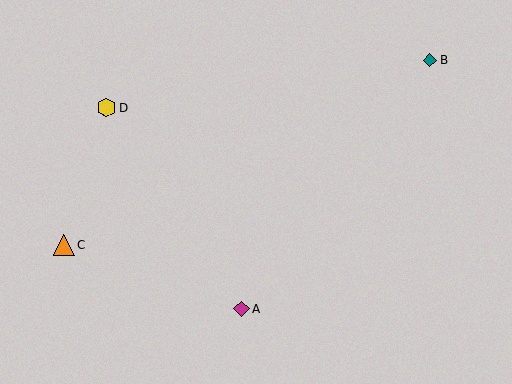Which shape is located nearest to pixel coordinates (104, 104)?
The yellow hexagon (labeled D) at (106, 108) is nearest to that location.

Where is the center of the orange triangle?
The center of the orange triangle is at (63, 245).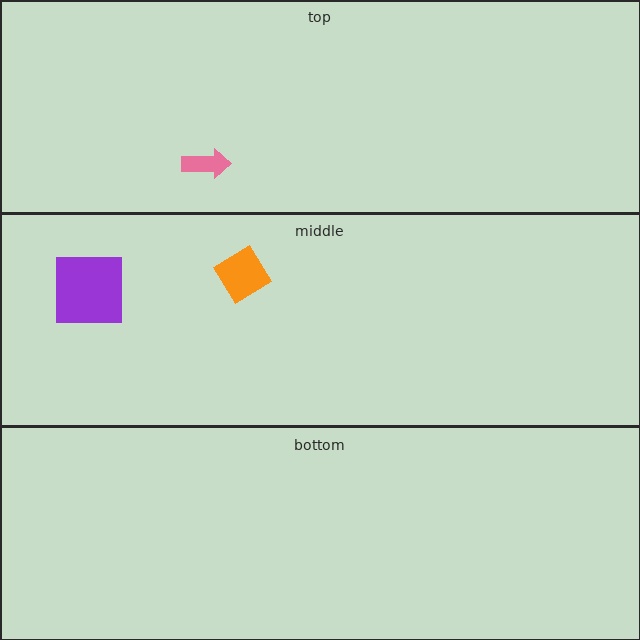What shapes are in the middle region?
The orange diamond, the purple square.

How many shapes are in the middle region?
2.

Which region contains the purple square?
The middle region.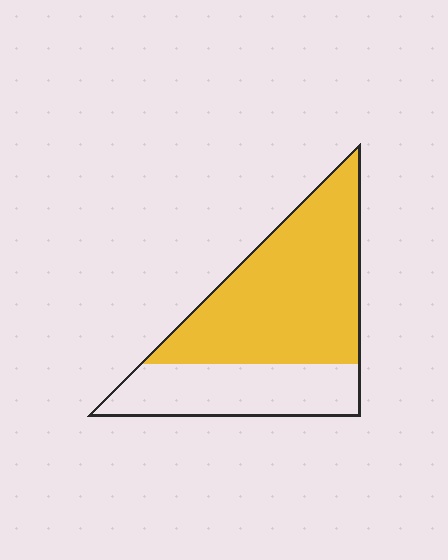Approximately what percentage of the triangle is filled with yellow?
Approximately 65%.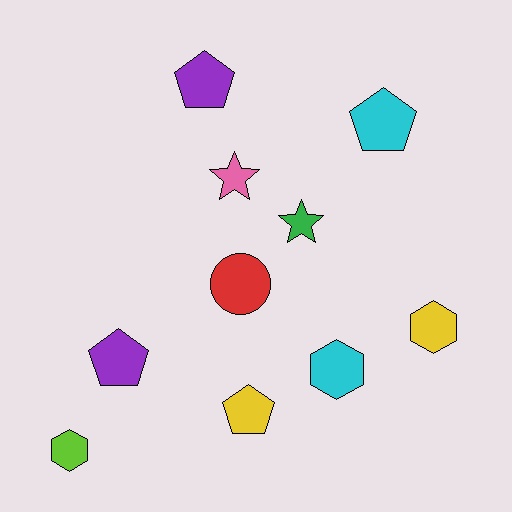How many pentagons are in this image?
There are 4 pentagons.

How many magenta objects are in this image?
There are no magenta objects.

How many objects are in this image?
There are 10 objects.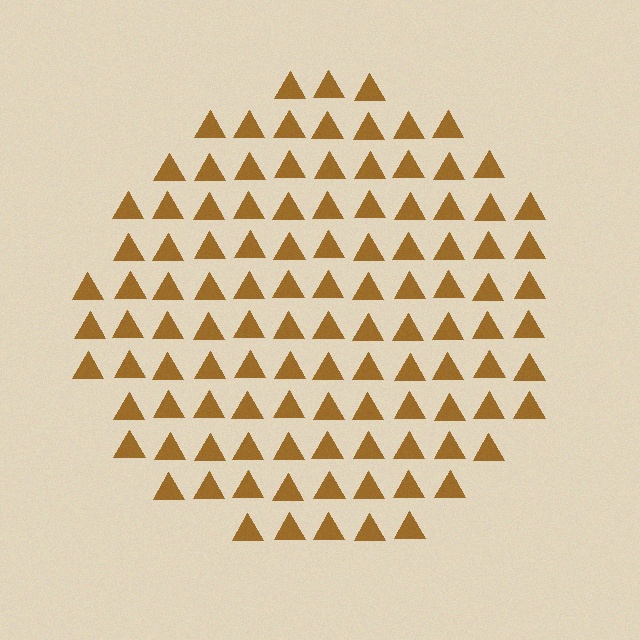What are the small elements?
The small elements are triangles.